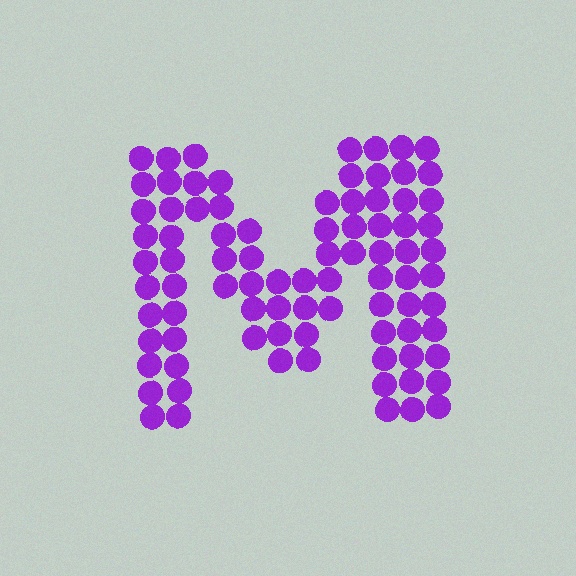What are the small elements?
The small elements are circles.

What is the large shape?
The large shape is the letter M.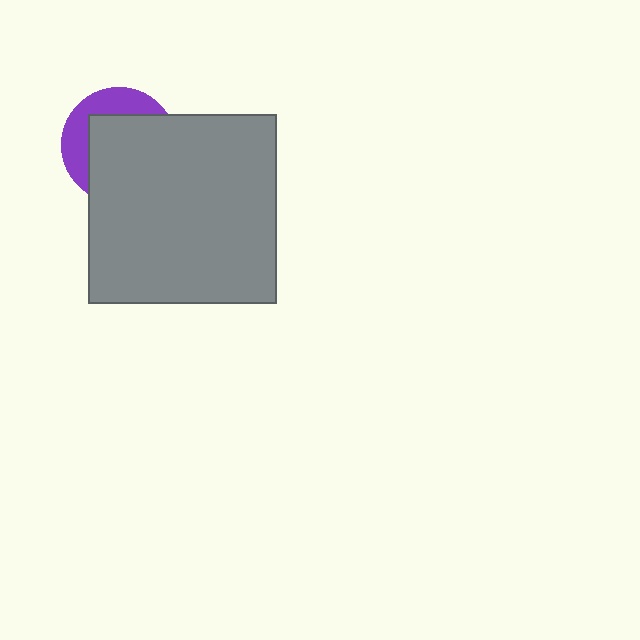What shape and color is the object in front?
The object in front is a gray square.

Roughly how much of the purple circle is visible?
A small part of it is visible (roughly 33%).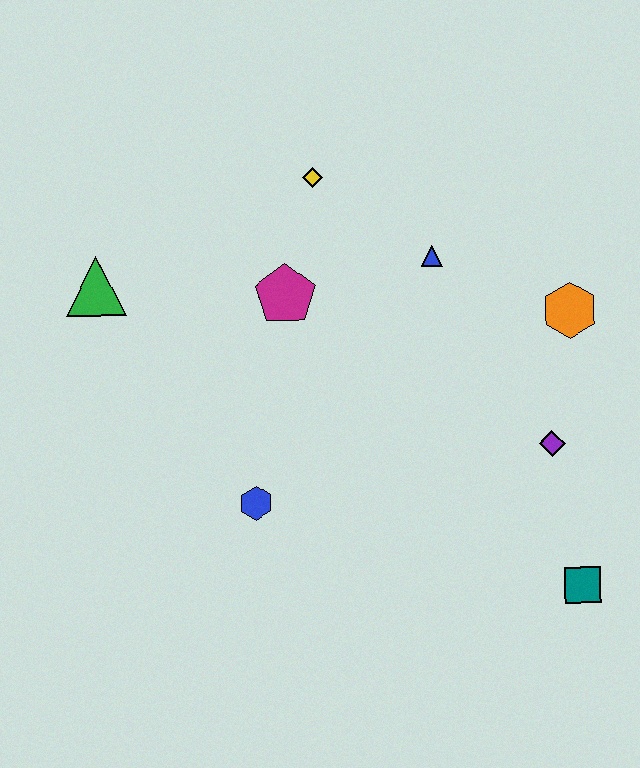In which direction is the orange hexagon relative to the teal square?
The orange hexagon is above the teal square.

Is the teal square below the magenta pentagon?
Yes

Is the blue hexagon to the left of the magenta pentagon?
Yes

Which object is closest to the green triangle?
The magenta pentagon is closest to the green triangle.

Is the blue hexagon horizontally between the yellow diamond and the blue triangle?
No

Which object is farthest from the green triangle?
The teal square is farthest from the green triangle.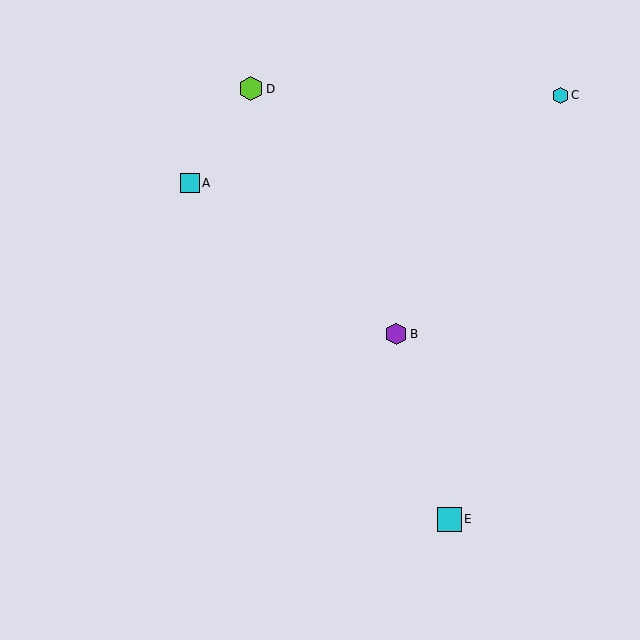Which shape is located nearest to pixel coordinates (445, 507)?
The cyan square (labeled E) at (449, 519) is nearest to that location.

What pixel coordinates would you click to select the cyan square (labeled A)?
Click at (190, 183) to select the cyan square A.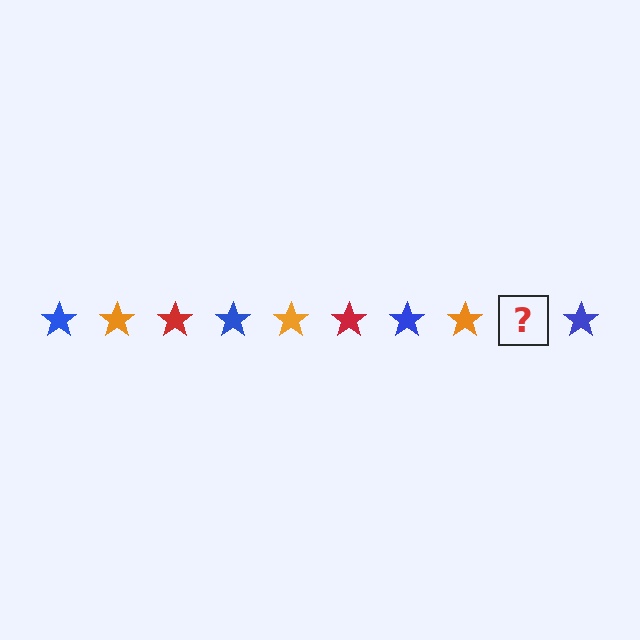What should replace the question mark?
The question mark should be replaced with a red star.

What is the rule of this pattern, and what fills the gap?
The rule is that the pattern cycles through blue, orange, red stars. The gap should be filled with a red star.